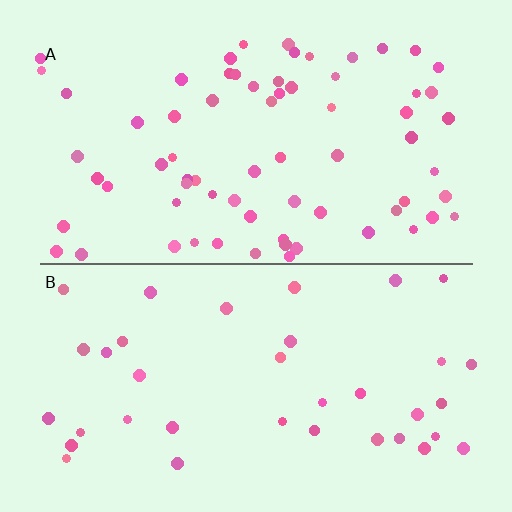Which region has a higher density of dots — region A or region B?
A (the top).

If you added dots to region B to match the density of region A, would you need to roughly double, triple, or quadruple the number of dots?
Approximately double.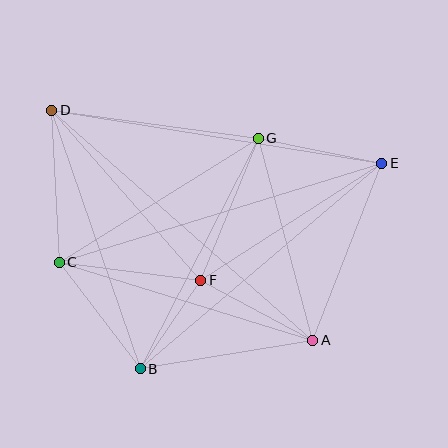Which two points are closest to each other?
Points B and F are closest to each other.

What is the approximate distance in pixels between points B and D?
The distance between B and D is approximately 273 pixels.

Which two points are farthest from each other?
Points A and D are farthest from each other.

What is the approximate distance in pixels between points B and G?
The distance between B and G is approximately 259 pixels.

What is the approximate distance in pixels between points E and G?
The distance between E and G is approximately 126 pixels.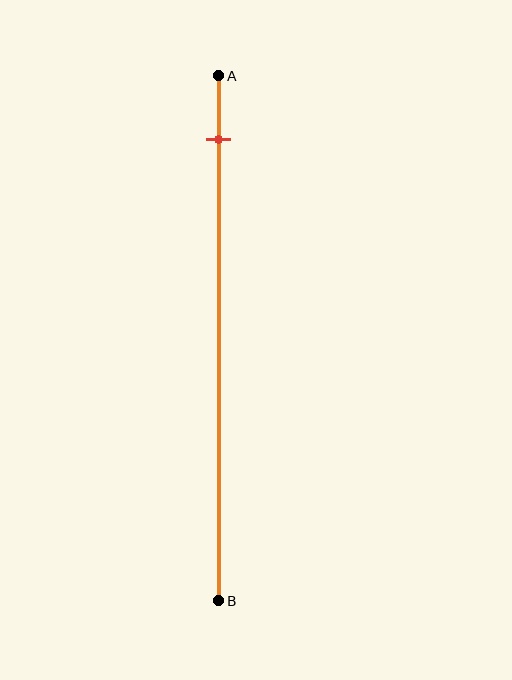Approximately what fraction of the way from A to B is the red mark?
The red mark is approximately 10% of the way from A to B.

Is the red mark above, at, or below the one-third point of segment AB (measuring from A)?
The red mark is above the one-third point of segment AB.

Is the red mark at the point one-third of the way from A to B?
No, the mark is at about 10% from A, not at the 33% one-third point.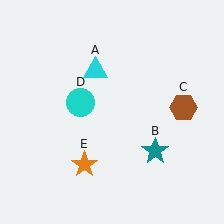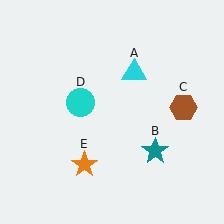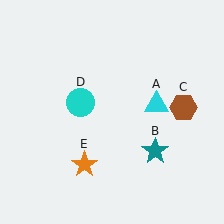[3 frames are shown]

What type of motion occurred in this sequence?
The cyan triangle (object A) rotated clockwise around the center of the scene.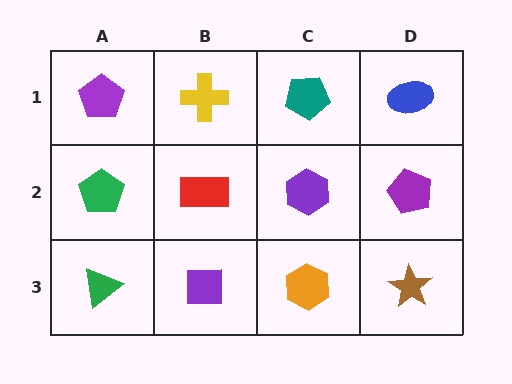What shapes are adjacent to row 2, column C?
A teal pentagon (row 1, column C), an orange hexagon (row 3, column C), a red rectangle (row 2, column B), a purple pentagon (row 2, column D).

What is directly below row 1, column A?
A green pentagon.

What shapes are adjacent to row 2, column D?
A blue ellipse (row 1, column D), a brown star (row 3, column D), a purple hexagon (row 2, column C).